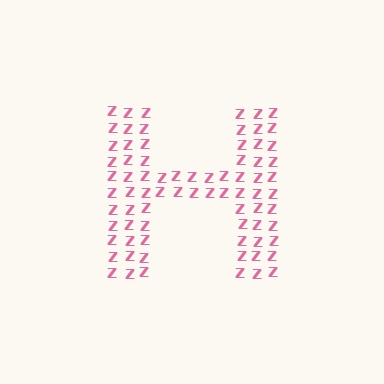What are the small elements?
The small elements are letter Z's.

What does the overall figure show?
The overall figure shows the letter H.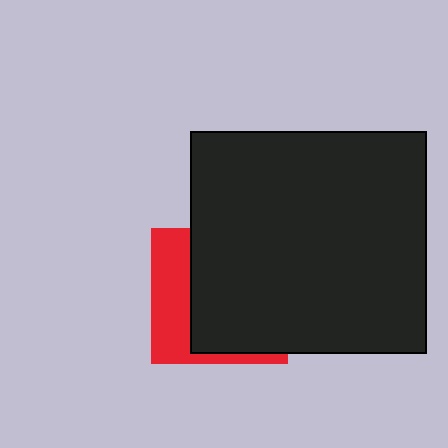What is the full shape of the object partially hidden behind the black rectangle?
The partially hidden object is a red square.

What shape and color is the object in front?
The object in front is a black rectangle.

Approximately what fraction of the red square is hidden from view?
Roughly 67% of the red square is hidden behind the black rectangle.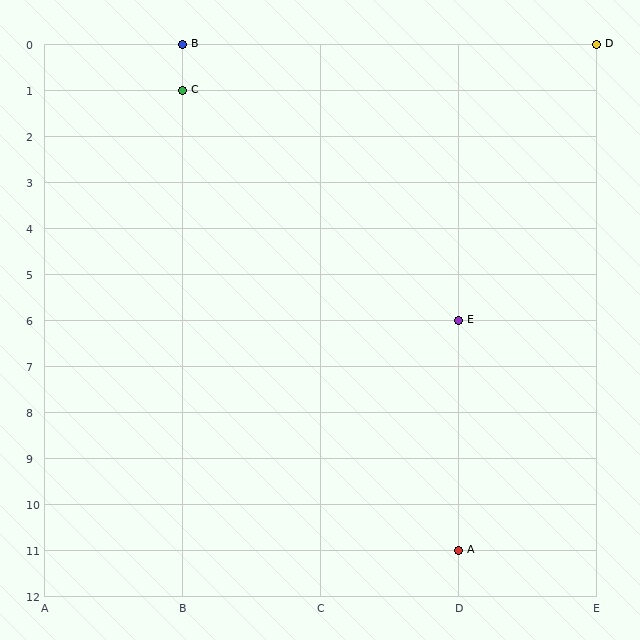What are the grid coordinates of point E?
Point E is at grid coordinates (D, 6).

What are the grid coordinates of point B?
Point B is at grid coordinates (B, 0).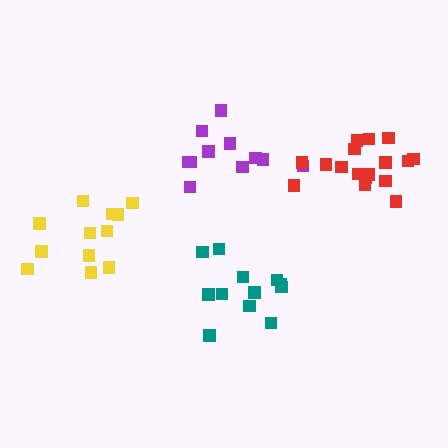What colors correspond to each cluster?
The clusters are colored: teal, purple, yellow, red.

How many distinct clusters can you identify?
There are 4 distinct clusters.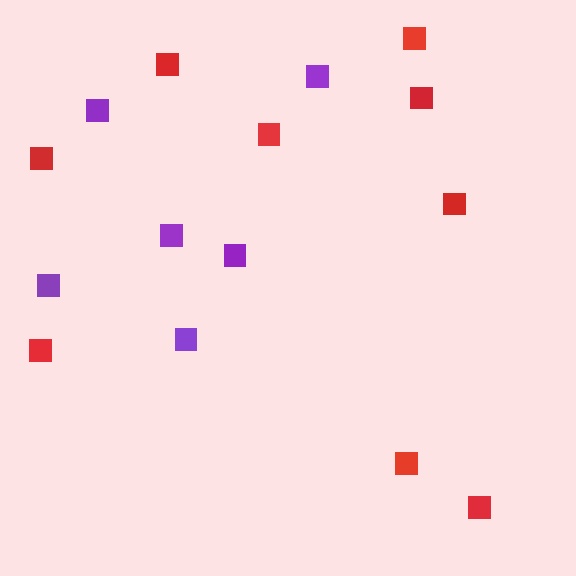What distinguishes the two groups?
There are 2 groups: one group of purple squares (6) and one group of red squares (9).